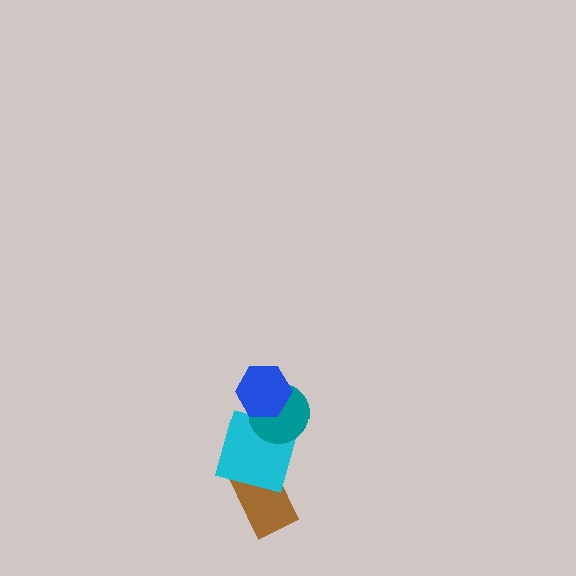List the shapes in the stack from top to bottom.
From top to bottom: the blue hexagon, the teal circle, the cyan square, the brown rectangle.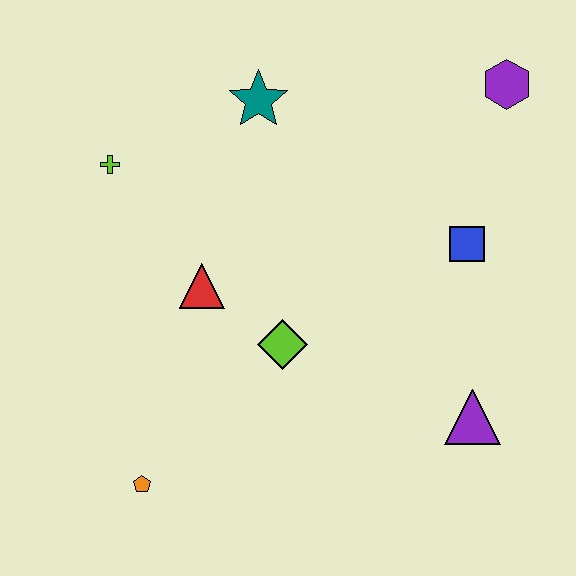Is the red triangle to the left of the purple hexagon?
Yes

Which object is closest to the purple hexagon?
The blue square is closest to the purple hexagon.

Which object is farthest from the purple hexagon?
The orange pentagon is farthest from the purple hexagon.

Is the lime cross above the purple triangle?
Yes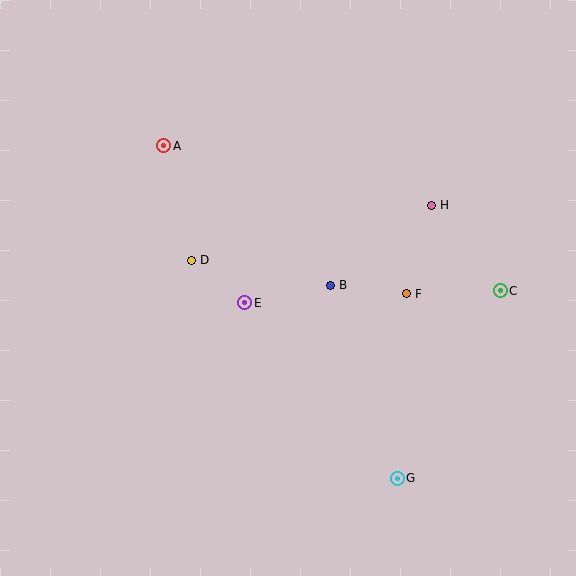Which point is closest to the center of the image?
Point B at (330, 285) is closest to the center.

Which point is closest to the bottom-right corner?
Point G is closest to the bottom-right corner.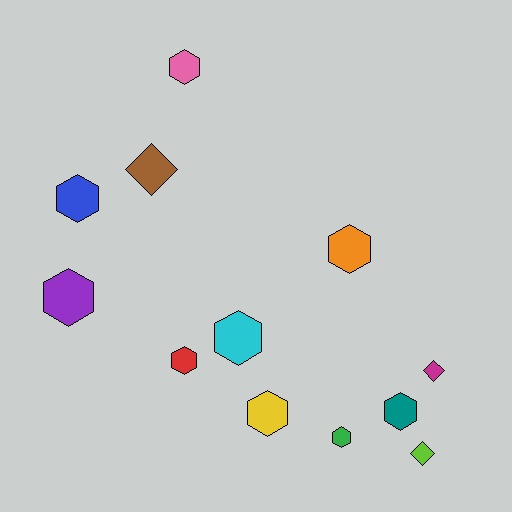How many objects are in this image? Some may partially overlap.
There are 12 objects.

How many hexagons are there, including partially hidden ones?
There are 9 hexagons.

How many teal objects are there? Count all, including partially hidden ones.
There is 1 teal object.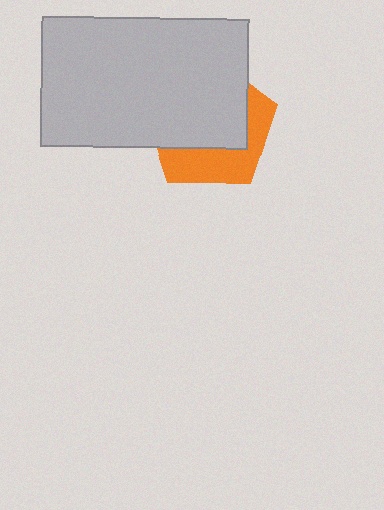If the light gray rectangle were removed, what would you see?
You would see the complete orange pentagon.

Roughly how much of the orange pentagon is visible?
A small part of it is visible (roughly 38%).